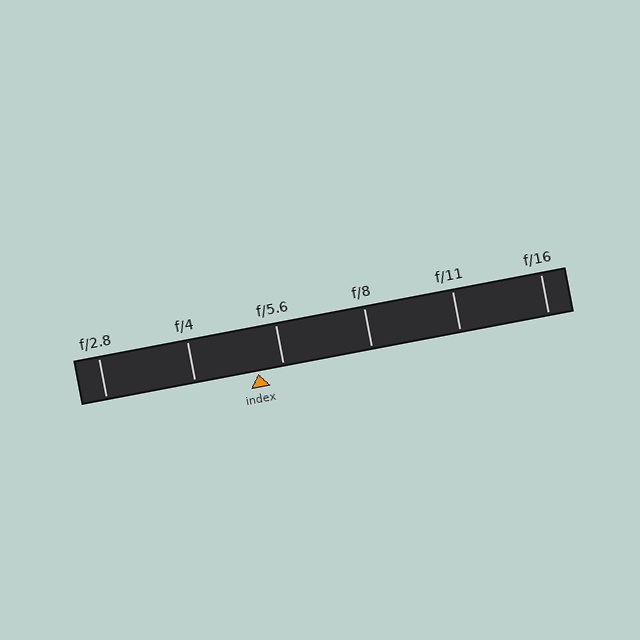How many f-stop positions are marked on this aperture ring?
There are 6 f-stop positions marked.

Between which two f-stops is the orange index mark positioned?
The index mark is between f/4 and f/5.6.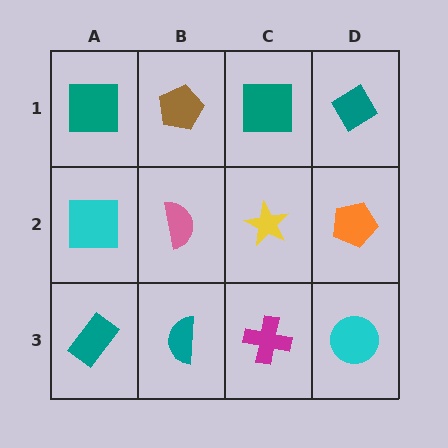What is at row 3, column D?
A cyan circle.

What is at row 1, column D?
A teal diamond.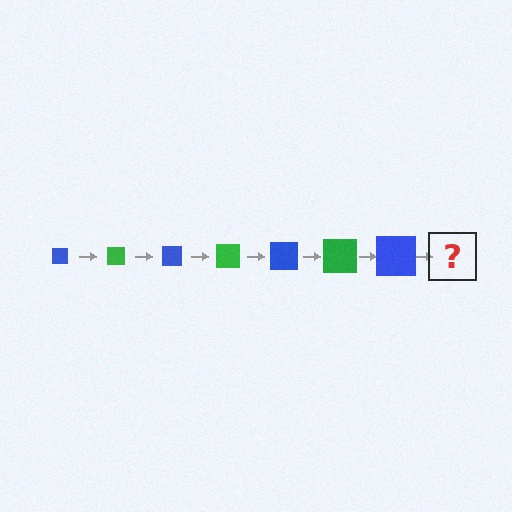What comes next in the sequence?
The next element should be a green square, larger than the previous one.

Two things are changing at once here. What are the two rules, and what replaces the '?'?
The two rules are that the square grows larger each step and the color cycles through blue and green. The '?' should be a green square, larger than the previous one.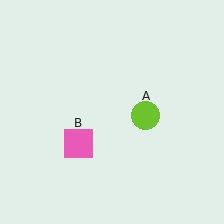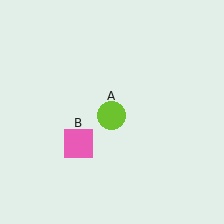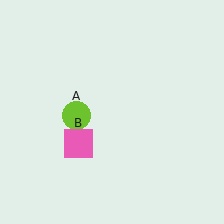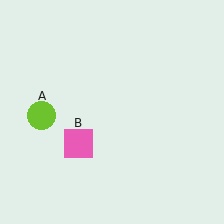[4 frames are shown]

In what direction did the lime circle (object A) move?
The lime circle (object A) moved left.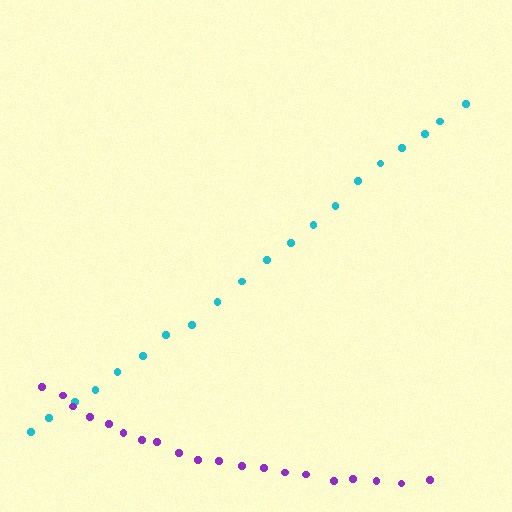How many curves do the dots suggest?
There are 2 distinct paths.